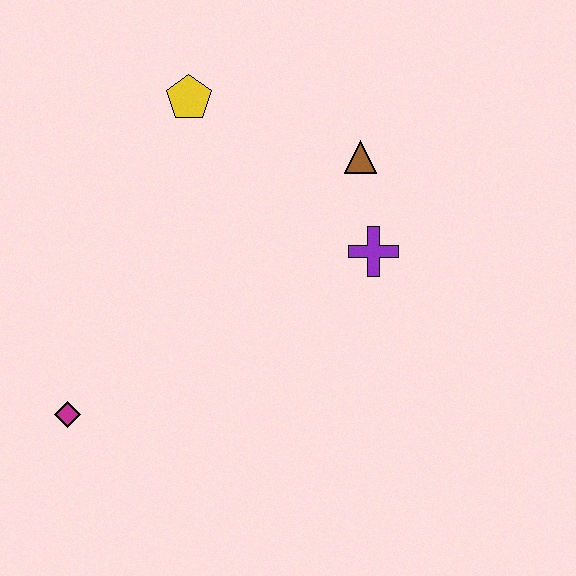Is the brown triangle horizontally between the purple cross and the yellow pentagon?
Yes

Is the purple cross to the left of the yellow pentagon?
No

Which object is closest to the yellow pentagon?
The brown triangle is closest to the yellow pentagon.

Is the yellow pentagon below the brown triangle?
No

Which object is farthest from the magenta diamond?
The brown triangle is farthest from the magenta diamond.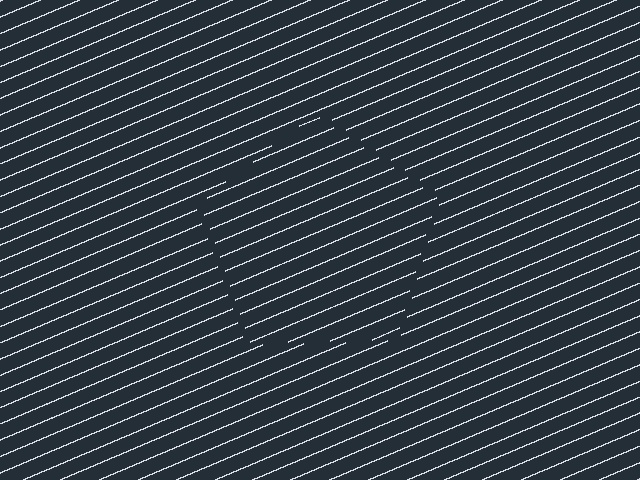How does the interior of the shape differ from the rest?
The interior of the shape contains the same grating, shifted by half a period — the contour is defined by the phase discontinuity where line-ends from the inner and outer gratings abut.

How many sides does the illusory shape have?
5 sides — the line-ends trace a pentagon.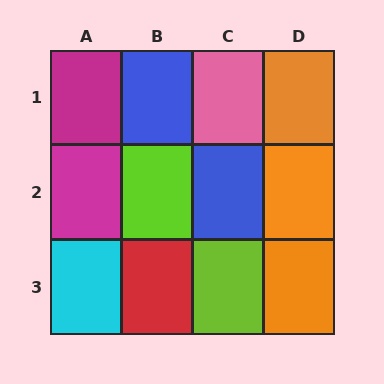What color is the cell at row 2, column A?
Magenta.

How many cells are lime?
2 cells are lime.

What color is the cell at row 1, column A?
Magenta.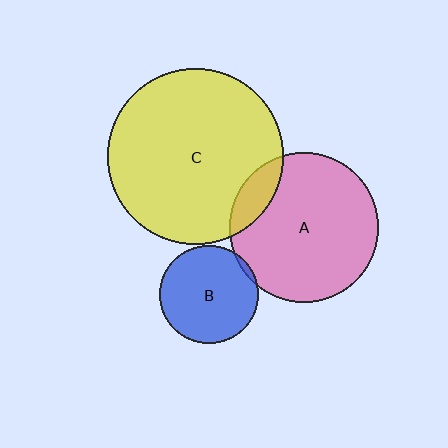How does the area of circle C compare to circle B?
Approximately 3.2 times.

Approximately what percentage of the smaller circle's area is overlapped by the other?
Approximately 10%.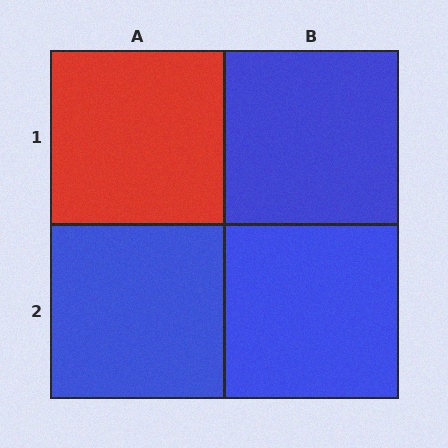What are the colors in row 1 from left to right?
Red, blue.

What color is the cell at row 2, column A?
Blue.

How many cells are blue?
3 cells are blue.